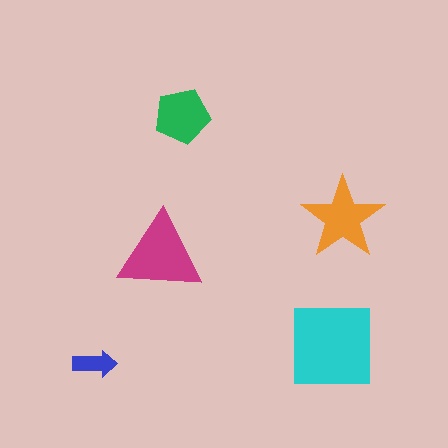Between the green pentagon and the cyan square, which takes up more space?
The cyan square.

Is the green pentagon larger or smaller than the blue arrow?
Larger.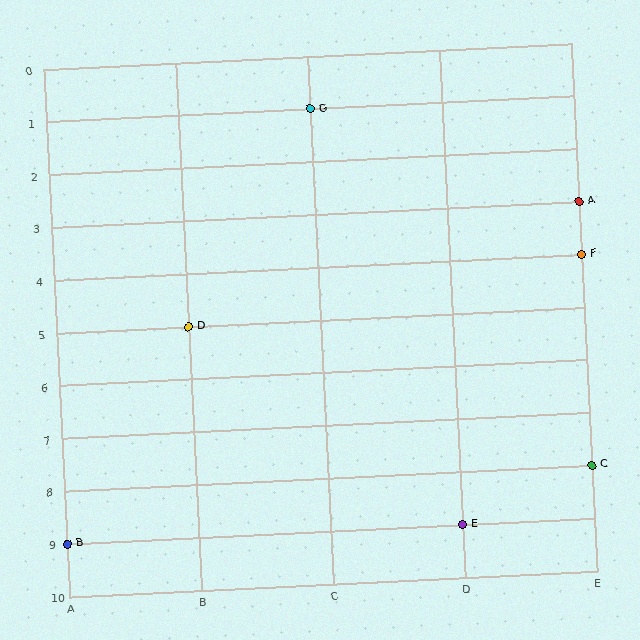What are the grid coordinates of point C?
Point C is at grid coordinates (E, 8).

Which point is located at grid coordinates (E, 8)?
Point C is at (E, 8).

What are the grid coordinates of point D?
Point D is at grid coordinates (B, 5).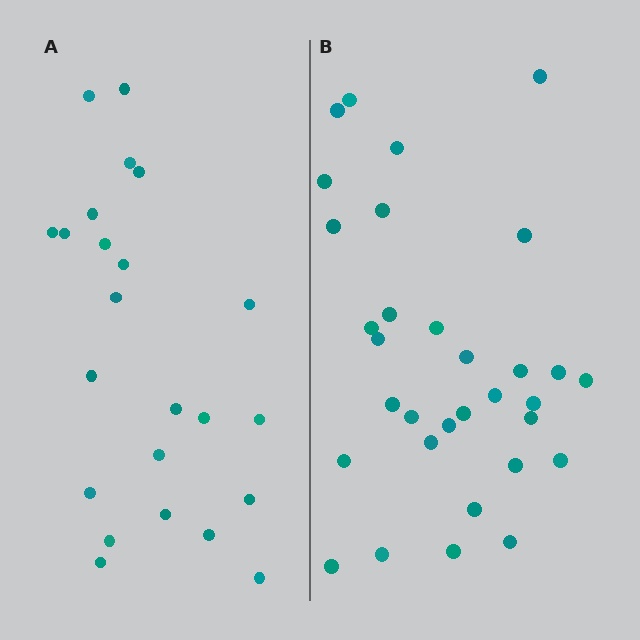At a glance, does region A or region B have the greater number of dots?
Region B (the right region) has more dots.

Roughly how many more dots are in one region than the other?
Region B has roughly 8 or so more dots than region A.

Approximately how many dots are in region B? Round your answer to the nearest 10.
About 30 dots. (The exact count is 32, which rounds to 30.)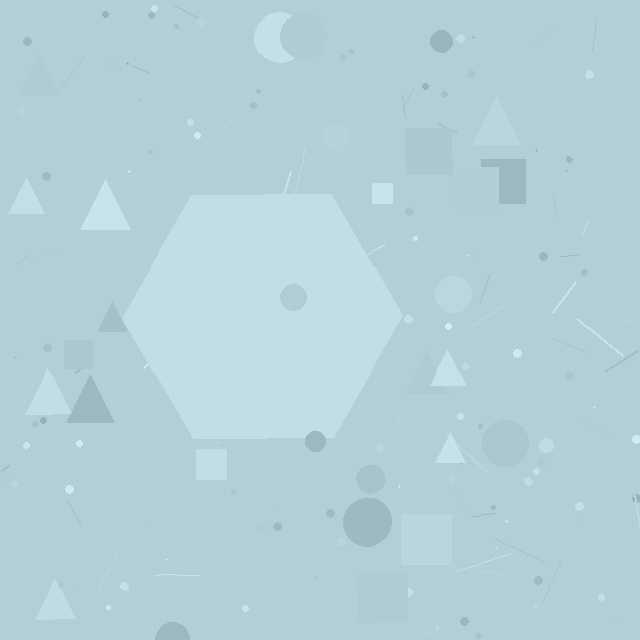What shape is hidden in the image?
A hexagon is hidden in the image.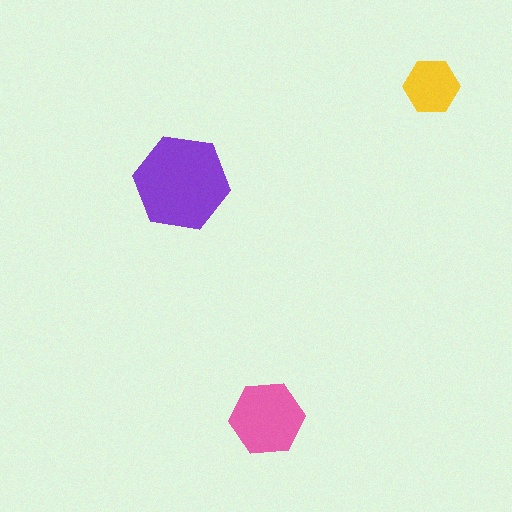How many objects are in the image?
There are 3 objects in the image.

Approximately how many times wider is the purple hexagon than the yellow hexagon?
About 1.5 times wider.